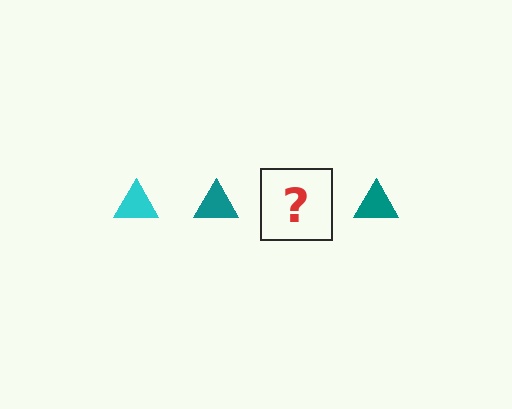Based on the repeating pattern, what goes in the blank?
The blank should be a cyan triangle.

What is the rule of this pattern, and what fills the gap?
The rule is that the pattern cycles through cyan, teal triangles. The gap should be filled with a cyan triangle.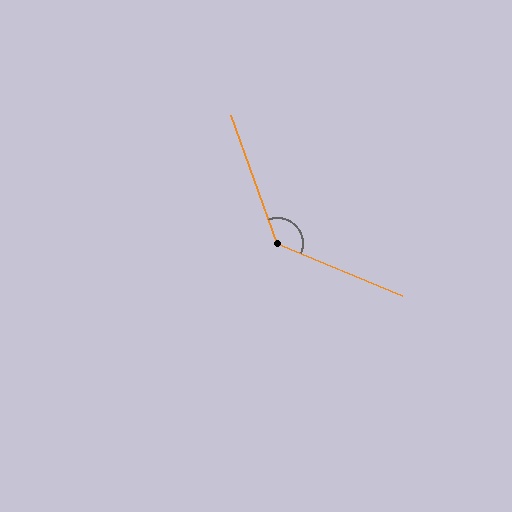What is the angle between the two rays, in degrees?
Approximately 132 degrees.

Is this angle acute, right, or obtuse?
It is obtuse.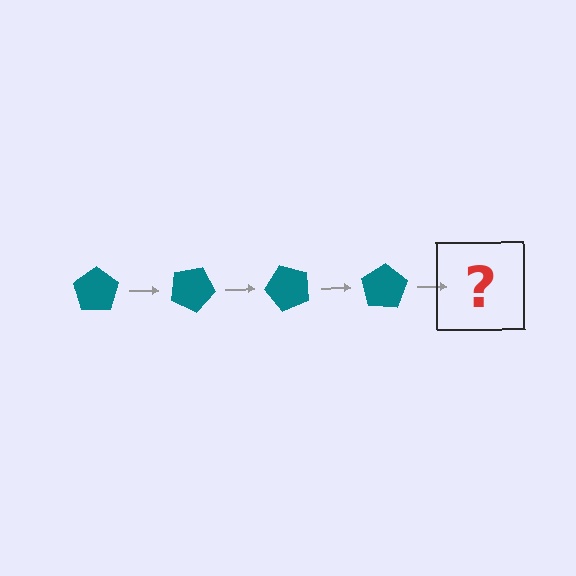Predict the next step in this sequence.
The next step is a teal pentagon rotated 100 degrees.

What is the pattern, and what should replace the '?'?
The pattern is that the pentagon rotates 25 degrees each step. The '?' should be a teal pentagon rotated 100 degrees.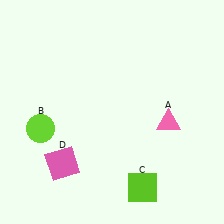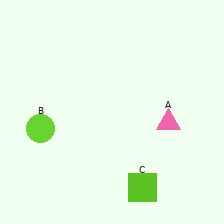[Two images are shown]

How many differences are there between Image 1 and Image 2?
There is 1 difference between the two images.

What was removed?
The pink square (D) was removed in Image 2.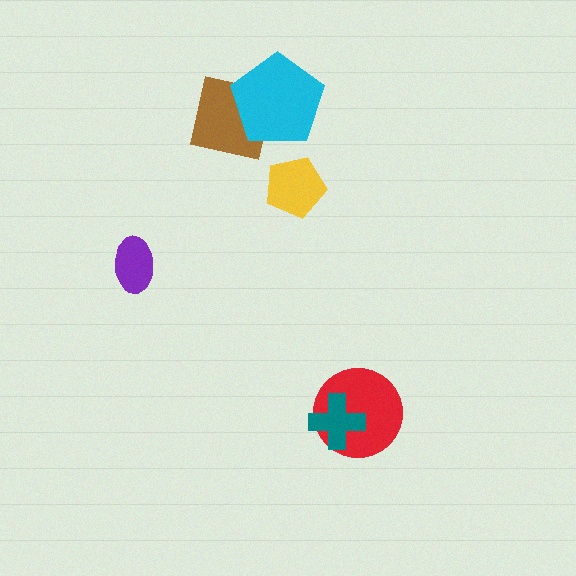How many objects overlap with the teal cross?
1 object overlaps with the teal cross.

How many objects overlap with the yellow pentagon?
0 objects overlap with the yellow pentagon.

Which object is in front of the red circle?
The teal cross is in front of the red circle.